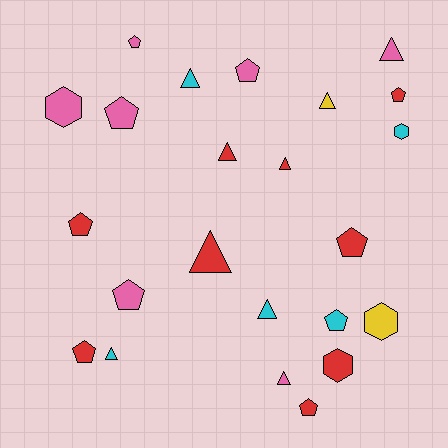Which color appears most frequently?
Red, with 9 objects.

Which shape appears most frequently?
Pentagon, with 10 objects.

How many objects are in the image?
There are 23 objects.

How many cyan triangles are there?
There are 3 cyan triangles.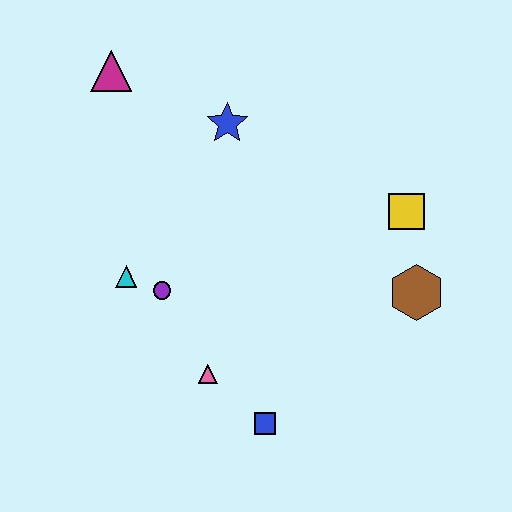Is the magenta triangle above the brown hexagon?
Yes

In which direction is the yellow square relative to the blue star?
The yellow square is to the right of the blue star.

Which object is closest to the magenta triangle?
The blue star is closest to the magenta triangle.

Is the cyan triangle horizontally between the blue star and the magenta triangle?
Yes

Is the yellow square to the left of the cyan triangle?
No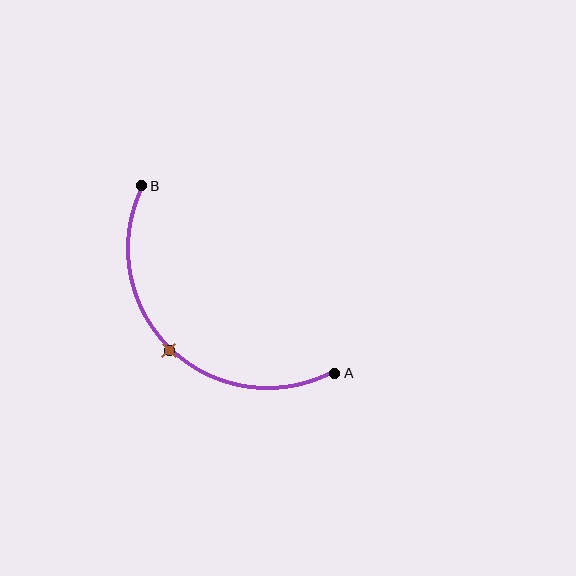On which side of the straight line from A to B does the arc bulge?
The arc bulges below and to the left of the straight line connecting A and B.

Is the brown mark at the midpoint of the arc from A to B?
Yes. The brown mark lies on the arc at equal arc-length from both A and B — it is the arc midpoint.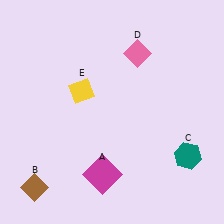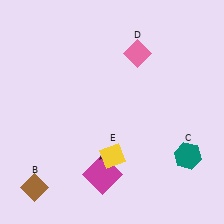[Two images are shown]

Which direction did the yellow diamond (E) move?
The yellow diamond (E) moved down.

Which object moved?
The yellow diamond (E) moved down.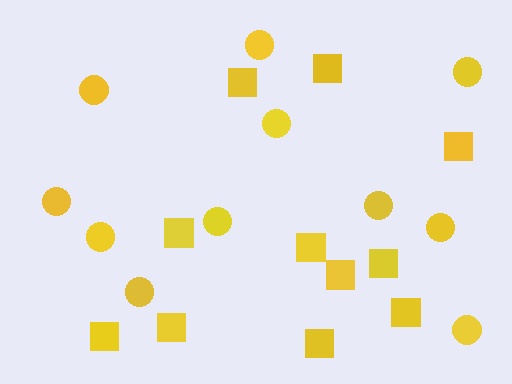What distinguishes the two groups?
There are 2 groups: one group of squares (11) and one group of circles (11).